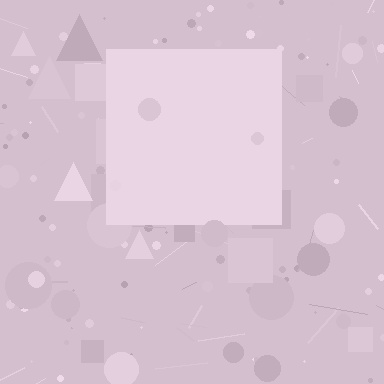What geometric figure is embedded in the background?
A square is embedded in the background.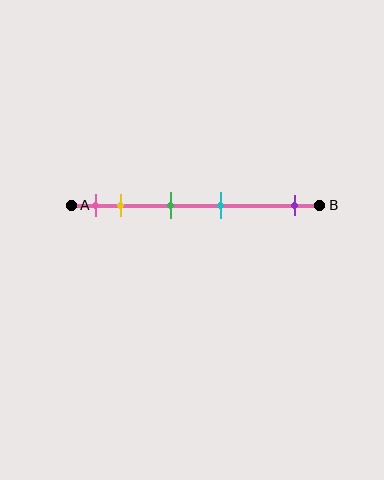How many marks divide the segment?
There are 5 marks dividing the segment.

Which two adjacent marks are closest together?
The pink and yellow marks are the closest adjacent pair.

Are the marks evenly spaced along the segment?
No, the marks are not evenly spaced.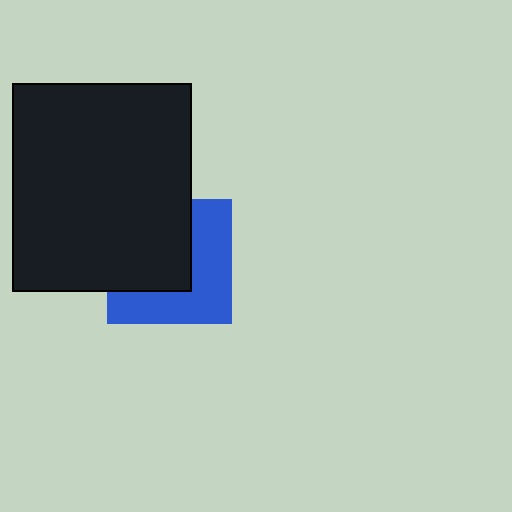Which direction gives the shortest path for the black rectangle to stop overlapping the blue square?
Moving toward the upper-left gives the shortest separation.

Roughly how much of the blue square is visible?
About half of it is visible (roughly 50%).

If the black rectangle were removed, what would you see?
You would see the complete blue square.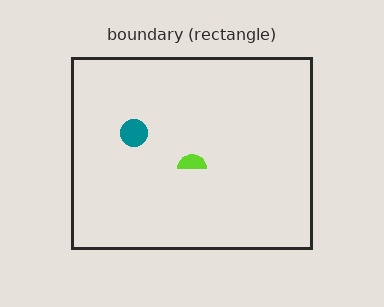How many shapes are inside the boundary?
2 inside, 0 outside.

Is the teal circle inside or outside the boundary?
Inside.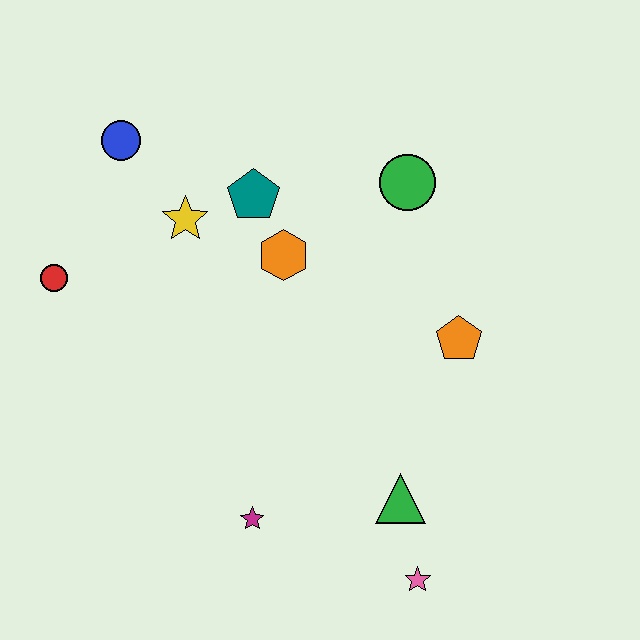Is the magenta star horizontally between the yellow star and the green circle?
Yes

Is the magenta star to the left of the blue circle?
No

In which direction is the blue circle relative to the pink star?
The blue circle is above the pink star.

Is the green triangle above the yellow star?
No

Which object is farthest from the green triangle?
The blue circle is farthest from the green triangle.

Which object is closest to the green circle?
The orange hexagon is closest to the green circle.